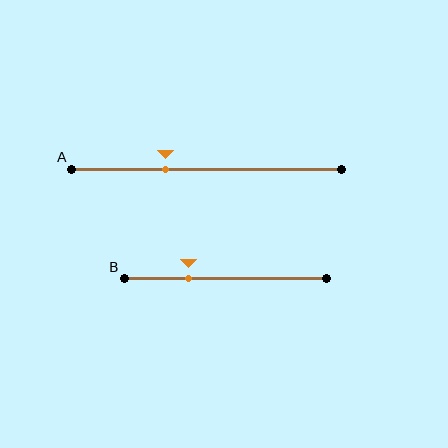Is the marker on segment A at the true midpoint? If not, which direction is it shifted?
No, the marker on segment A is shifted to the left by about 15% of the segment length.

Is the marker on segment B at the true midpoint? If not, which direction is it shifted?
No, the marker on segment B is shifted to the left by about 18% of the segment length.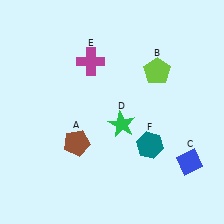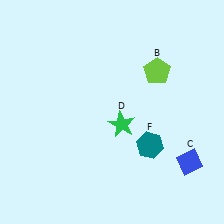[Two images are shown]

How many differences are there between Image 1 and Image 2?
There are 2 differences between the two images.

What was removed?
The magenta cross (E), the brown pentagon (A) were removed in Image 2.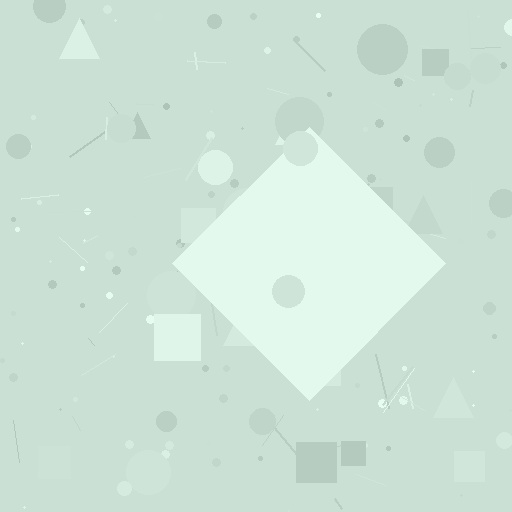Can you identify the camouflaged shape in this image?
The camouflaged shape is a diamond.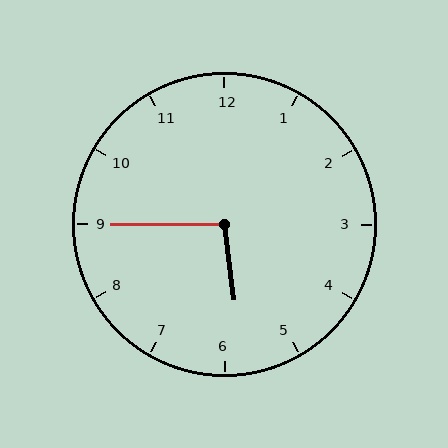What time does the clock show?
5:45.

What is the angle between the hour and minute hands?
Approximately 98 degrees.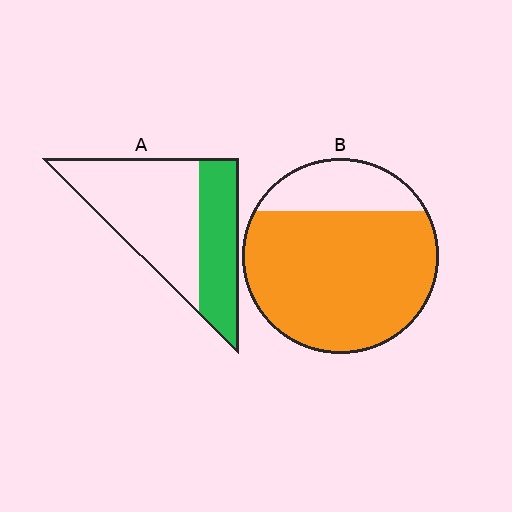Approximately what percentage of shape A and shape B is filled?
A is approximately 35% and B is approximately 80%.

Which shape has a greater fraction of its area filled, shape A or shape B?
Shape B.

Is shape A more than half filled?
No.